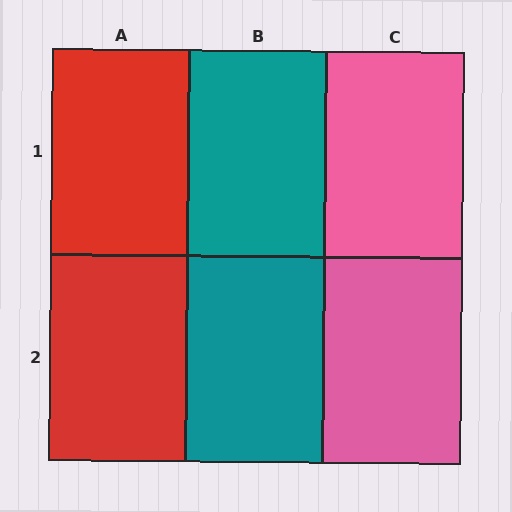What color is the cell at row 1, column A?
Red.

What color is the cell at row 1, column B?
Teal.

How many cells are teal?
2 cells are teal.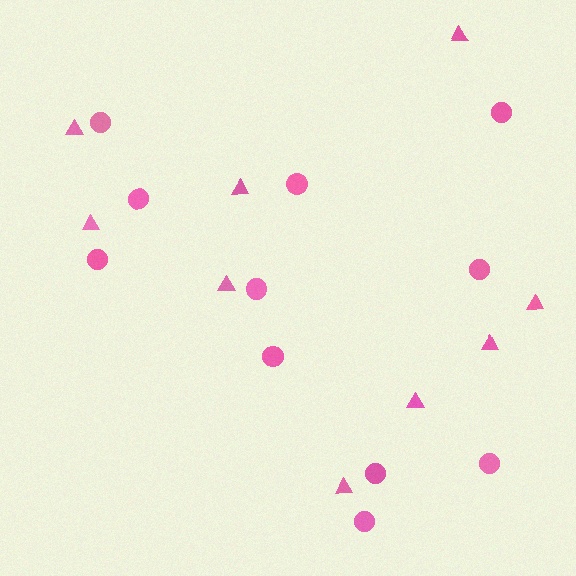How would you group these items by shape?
There are 2 groups: one group of circles (11) and one group of triangles (9).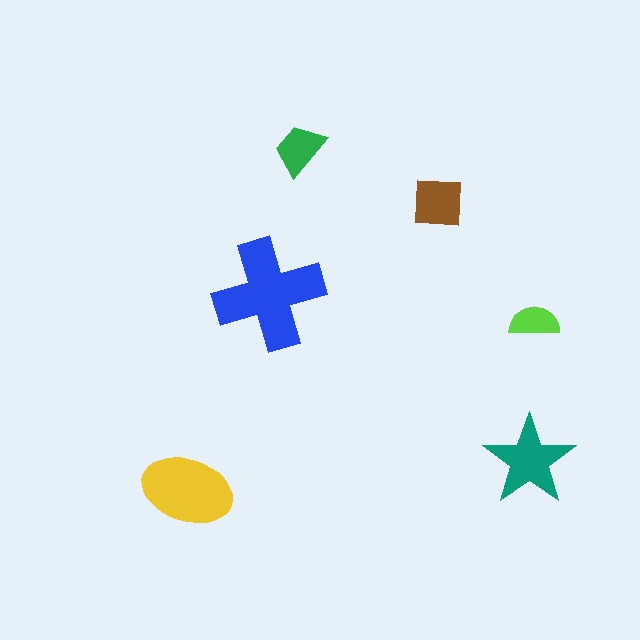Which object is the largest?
The blue cross.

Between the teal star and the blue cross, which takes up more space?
The blue cross.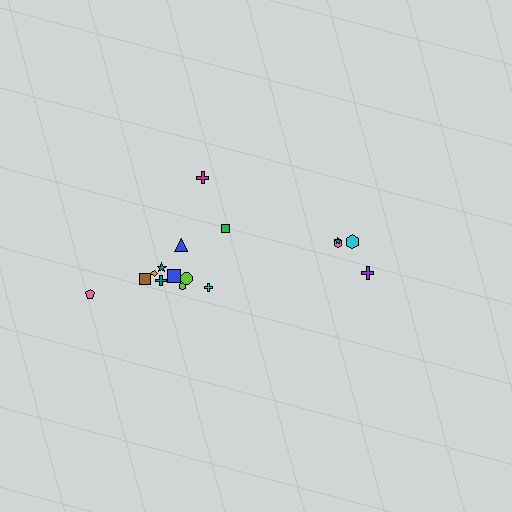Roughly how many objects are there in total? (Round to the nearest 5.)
Roughly 15 objects in total.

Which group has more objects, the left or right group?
The left group.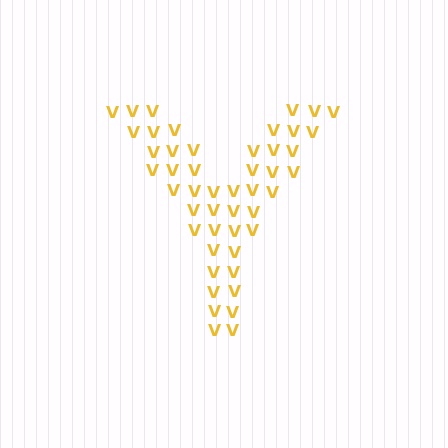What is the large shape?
The large shape is the letter Y.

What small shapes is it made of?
It is made of small letter V's.